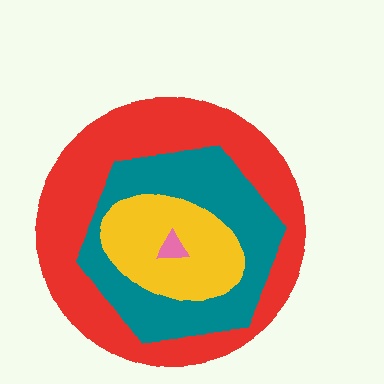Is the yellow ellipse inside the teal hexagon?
Yes.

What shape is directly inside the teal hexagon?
The yellow ellipse.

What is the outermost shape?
The red circle.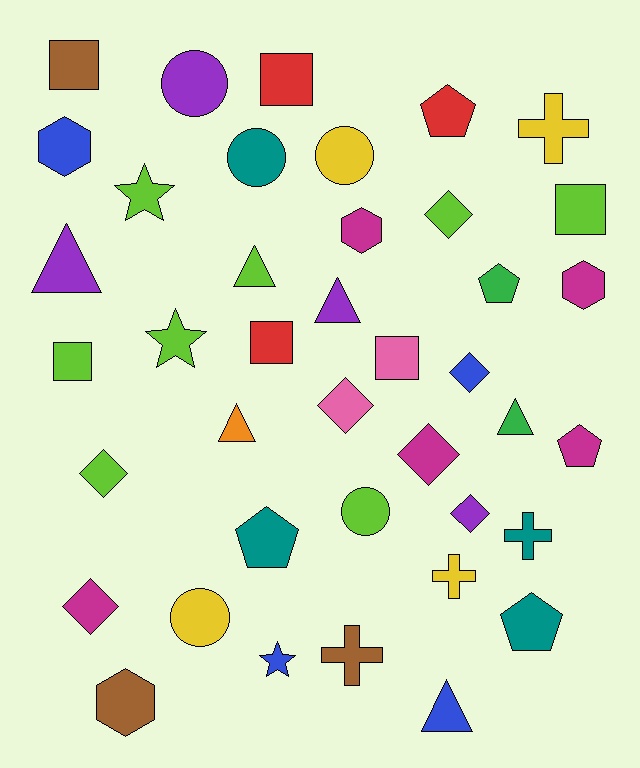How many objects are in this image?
There are 40 objects.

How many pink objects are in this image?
There are 2 pink objects.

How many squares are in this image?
There are 6 squares.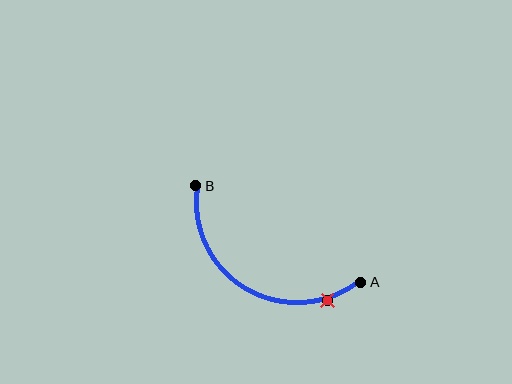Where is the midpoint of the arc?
The arc midpoint is the point on the curve farthest from the straight line joining A and B. It sits below that line.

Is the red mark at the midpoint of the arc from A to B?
No. The red mark lies on the arc but is closer to endpoint A. The arc midpoint would be at the point on the curve equidistant along the arc from both A and B.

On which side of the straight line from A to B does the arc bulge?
The arc bulges below the straight line connecting A and B.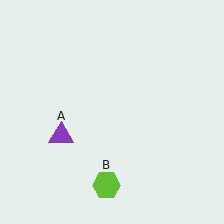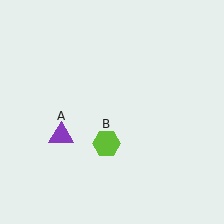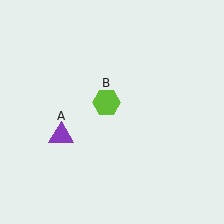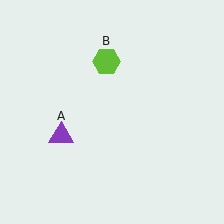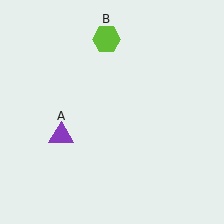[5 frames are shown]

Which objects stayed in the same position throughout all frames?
Purple triangle (object A) remained stationary.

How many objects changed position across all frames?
1 object changed position: lime hexagon (object B).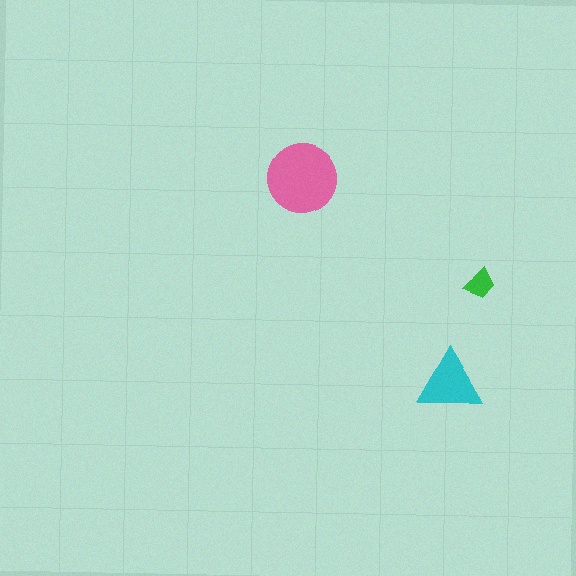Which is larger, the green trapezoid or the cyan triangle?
The cyan triangle.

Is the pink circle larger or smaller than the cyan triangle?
Larger.